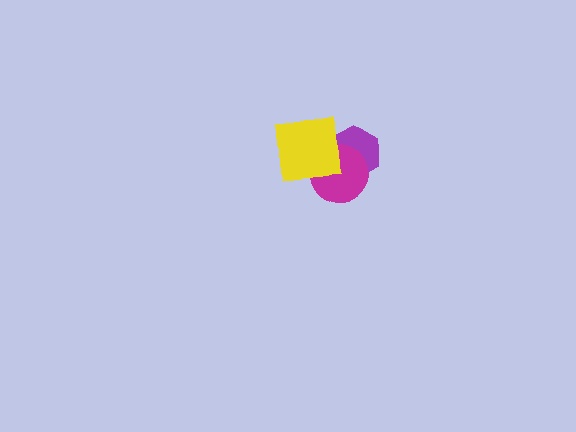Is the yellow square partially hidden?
No, no other shape covers it.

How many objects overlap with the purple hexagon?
2 objects overlap with the purple hexagon.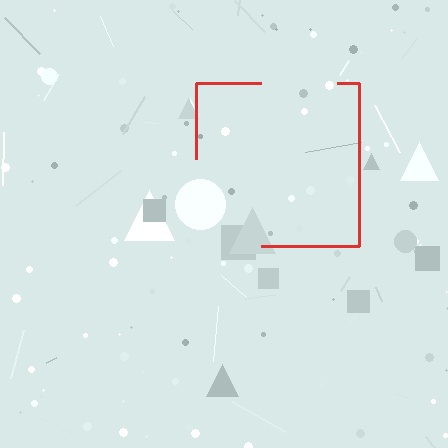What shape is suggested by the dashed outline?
The dashed outline suggests a square.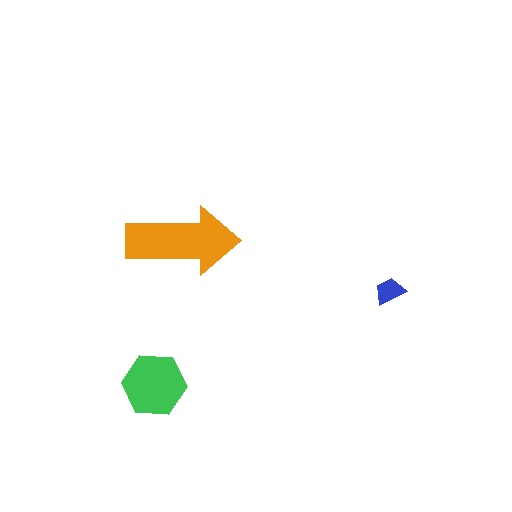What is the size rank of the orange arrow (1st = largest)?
1st.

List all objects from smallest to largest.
The blue trapezoid, the green hexagon, the orange arrow.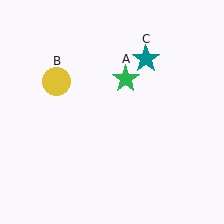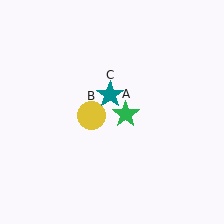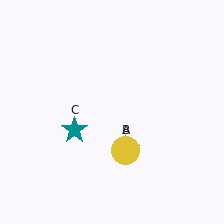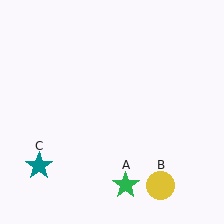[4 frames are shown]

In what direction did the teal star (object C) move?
The teal star (object C) moved down and to the left.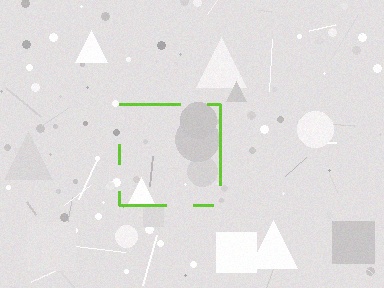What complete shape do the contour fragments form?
The contour fragments form a square.